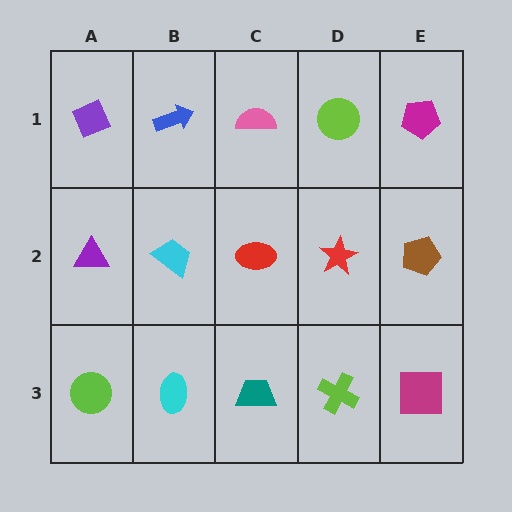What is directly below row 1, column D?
A red star.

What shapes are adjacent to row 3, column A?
A purple triangle (row 2, column A), a cyan ellipse (row 3, column B).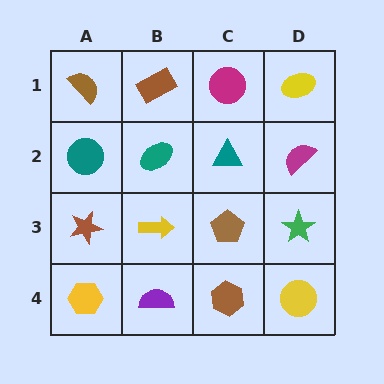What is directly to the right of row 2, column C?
A magenta semicircle.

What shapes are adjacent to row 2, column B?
A brown rectangle (row 1, column B), a yellow arrow (row 3, column B), a teal circle (row 2, column A), a teal triangle (row 2, column C).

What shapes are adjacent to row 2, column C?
A magenta circle (row 1, column C), a brown pentagon (row 3, column C), a teal ellipse (row 2, column B), a magenta semicircle (row 2, column D).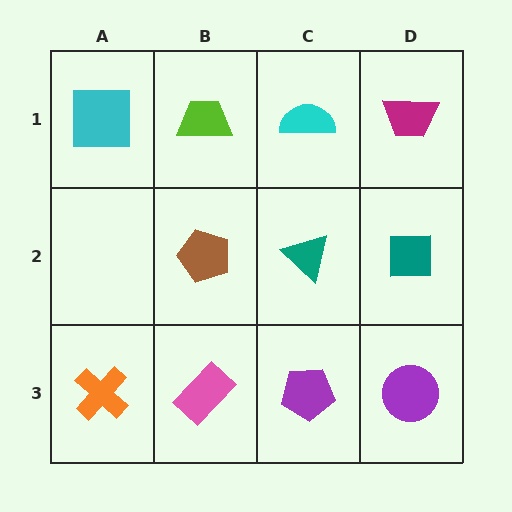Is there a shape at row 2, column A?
No, that cell is empty.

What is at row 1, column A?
A cyan square.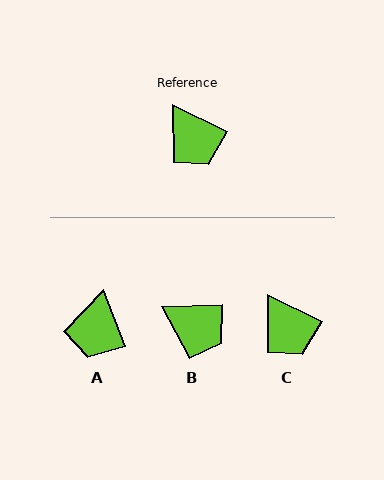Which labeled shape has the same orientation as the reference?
C.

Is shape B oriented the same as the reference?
No, it is off by about 28 degrees.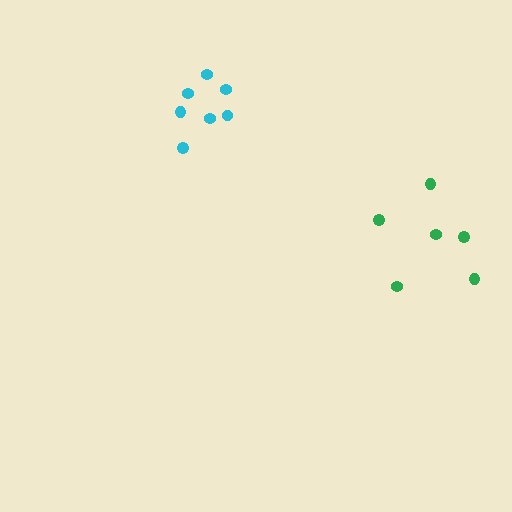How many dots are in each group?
Group 1: 6 dots, Group 2: 7 dots (13 total).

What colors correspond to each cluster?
The clusters are colored: green, cyan.